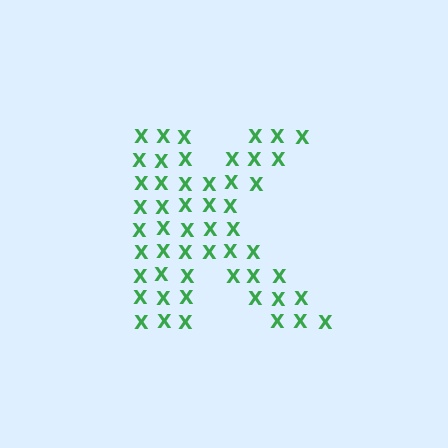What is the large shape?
The large shape is the letter K.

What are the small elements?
The small elements are letter X's.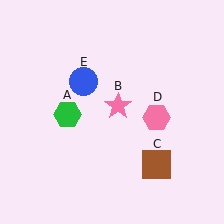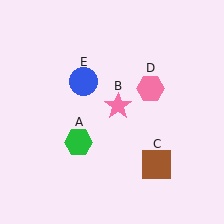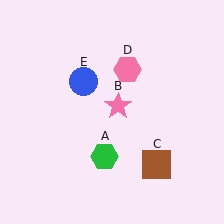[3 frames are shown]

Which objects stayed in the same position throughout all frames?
Pink star (object B) and brown square (object C) and blue circle (object E) remained stationary.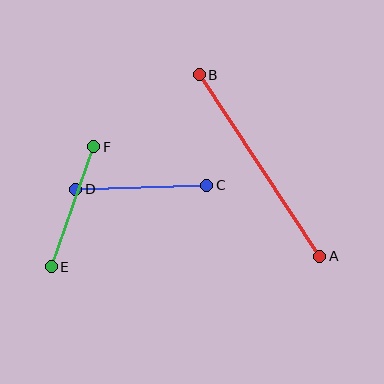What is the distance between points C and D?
The distance is approximately 131 pixels.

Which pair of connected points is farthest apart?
Points A and B are farthest apart.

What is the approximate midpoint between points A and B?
The midpoint is at approximately (260, 165) pixels.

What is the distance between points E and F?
The distance is approximately 127 pixels.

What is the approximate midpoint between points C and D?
The midpoint is at approximately (141, 187) pixels.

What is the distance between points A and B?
The distance is approximately 218 pixels.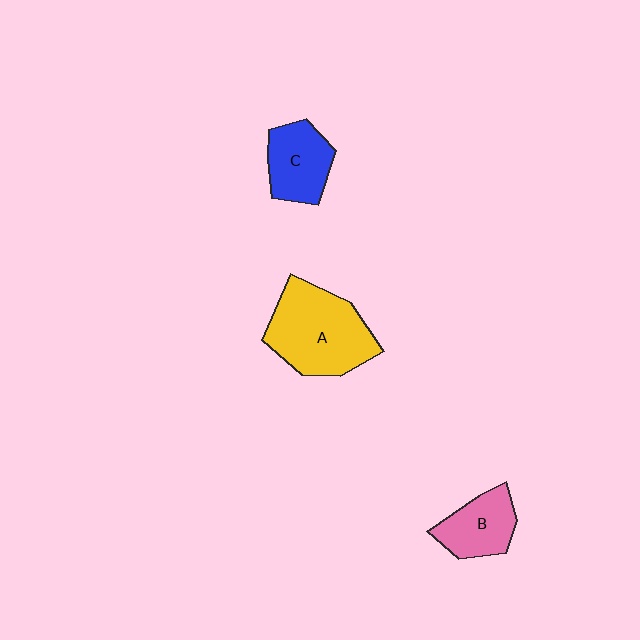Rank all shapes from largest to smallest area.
From largest to smallest: A (yellow), C (blue), B (pink).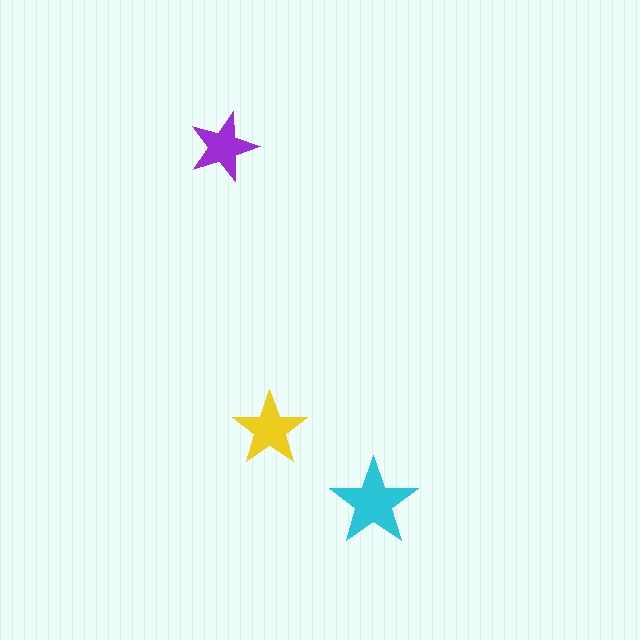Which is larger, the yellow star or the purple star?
The yellow one.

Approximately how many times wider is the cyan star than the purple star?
About 1.5 times wider.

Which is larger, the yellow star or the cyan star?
The cyan one.